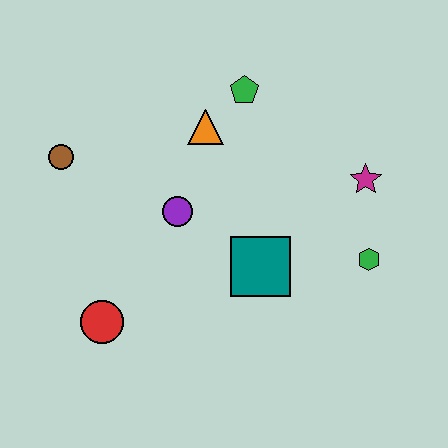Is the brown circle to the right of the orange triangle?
No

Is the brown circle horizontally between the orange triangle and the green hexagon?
No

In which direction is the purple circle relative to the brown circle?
The purple circle is to the right of the brown circle.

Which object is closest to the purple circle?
The orange triangle is closest to the purple circle.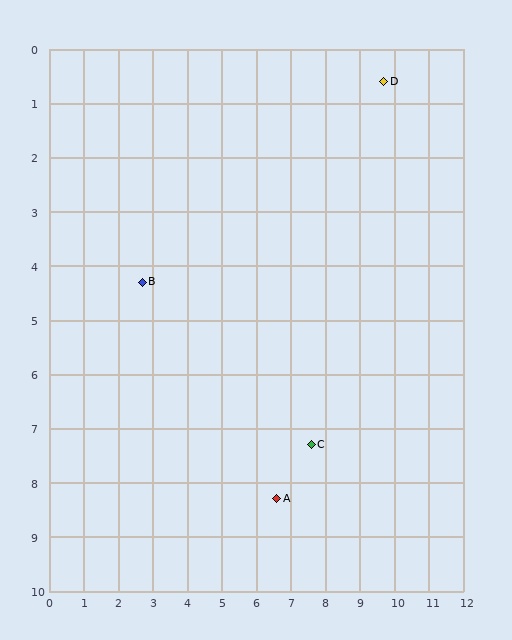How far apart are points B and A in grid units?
Points B and A are about 5.6 grid units apart.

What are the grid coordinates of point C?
Point C is at approximately (7.6, 7.3).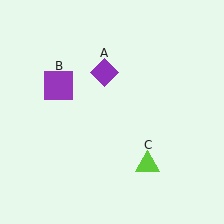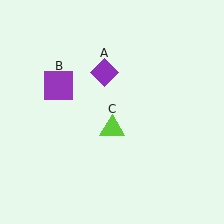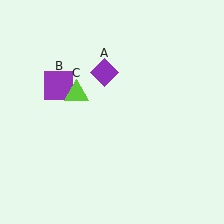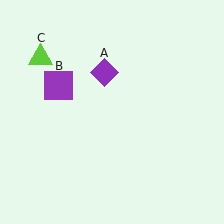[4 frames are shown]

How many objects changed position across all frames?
1 object changed position: lime triangle (object C).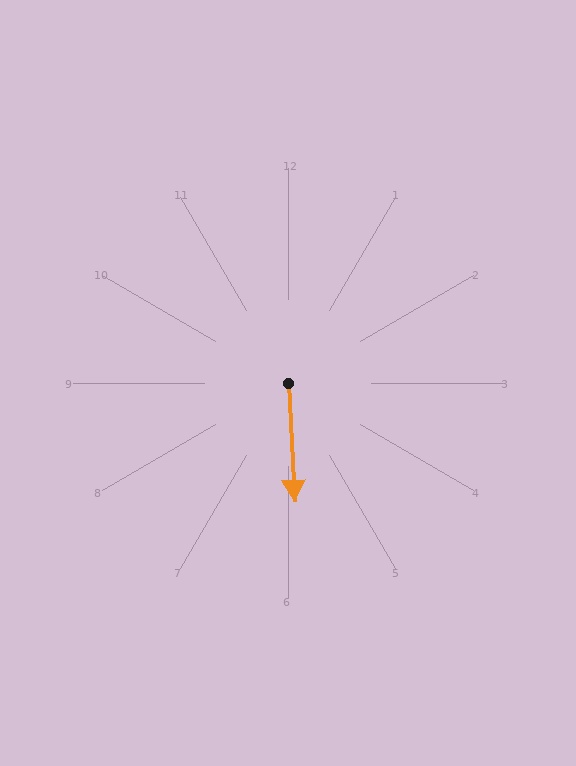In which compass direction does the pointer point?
South.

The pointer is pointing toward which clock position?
Roughly 6 o'clock.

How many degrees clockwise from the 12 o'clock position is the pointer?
Approximately 177 degrees.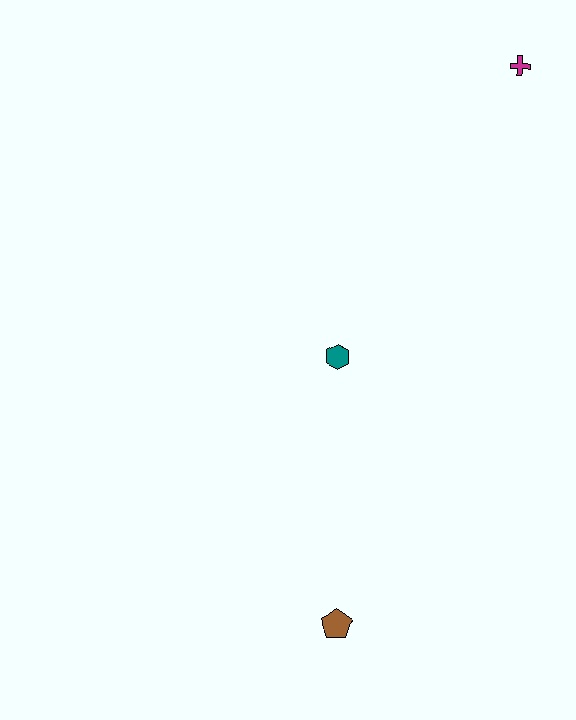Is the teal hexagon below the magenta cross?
Yes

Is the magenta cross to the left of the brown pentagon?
No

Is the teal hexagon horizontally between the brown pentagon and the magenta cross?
No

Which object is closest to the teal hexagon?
The brown pentagon is closest to the teal hexagon.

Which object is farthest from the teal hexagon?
The magenta cross is farthest from the teal hexagon.